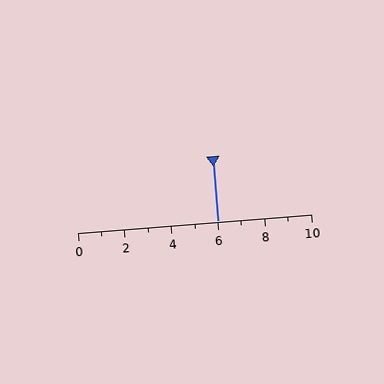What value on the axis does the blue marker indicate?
The marker indicates approximately 6.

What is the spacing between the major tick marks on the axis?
The major ticks are spaced 2 apart.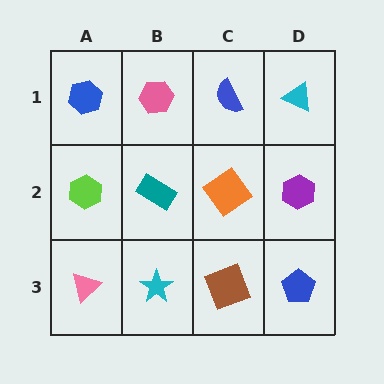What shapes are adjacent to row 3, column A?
A lime hexagon (row 2, column A), a cyan star (row 3, column B).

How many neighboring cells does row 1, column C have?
3.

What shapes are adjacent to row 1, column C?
An orange diamond (row 2, column C), a pink hexagon (row 1, column B), a cyan triangle (row 1, column D).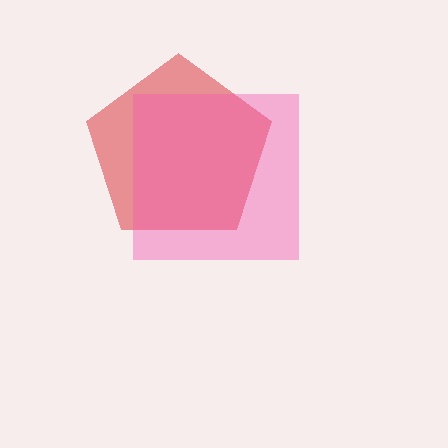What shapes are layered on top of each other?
The layered shapes are: a red pentagon, a pink square.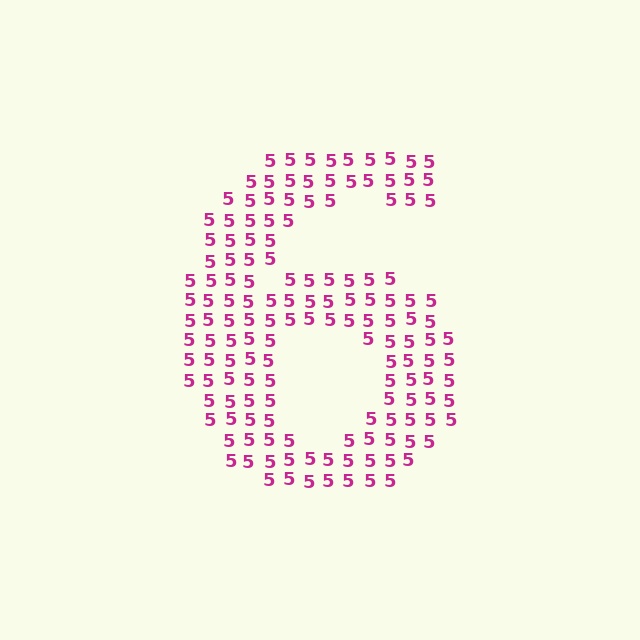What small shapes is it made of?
It is made of small digit 5's.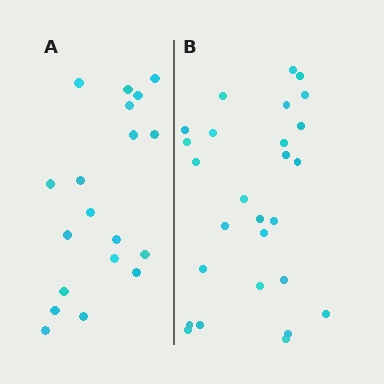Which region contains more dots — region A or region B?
Region B (the right region) has more dots.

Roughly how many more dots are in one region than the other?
Region B has roughly 8 or so more dots than region A.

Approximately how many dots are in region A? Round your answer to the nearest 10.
About 20 dots. (The exact count is 19, which rounds to 20.)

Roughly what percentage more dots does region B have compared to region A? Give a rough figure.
About 40% more.